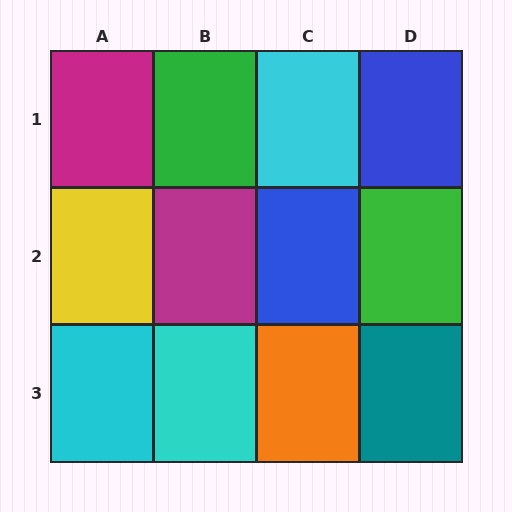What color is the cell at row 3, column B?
Cyan.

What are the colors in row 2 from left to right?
Yellow, magenta, blue, green.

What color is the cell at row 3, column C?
Orange.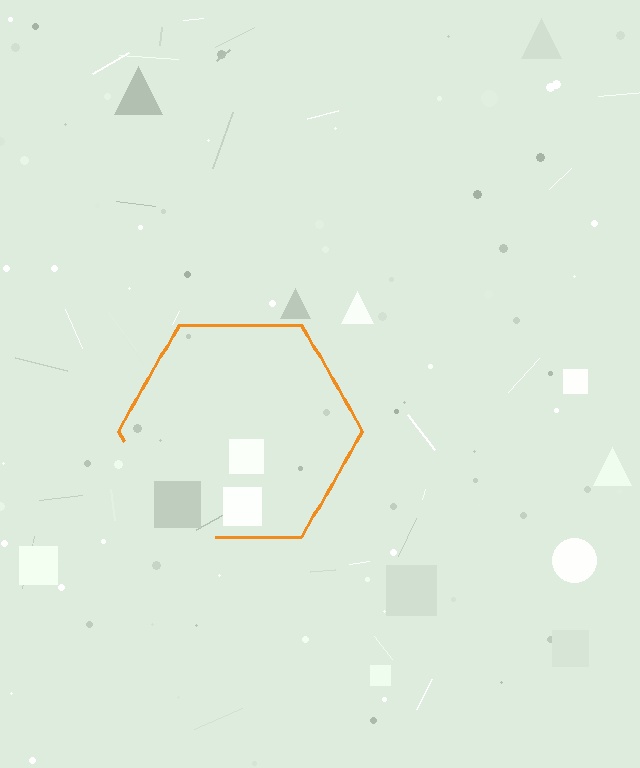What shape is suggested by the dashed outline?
The dashed outline suggests a hexagon.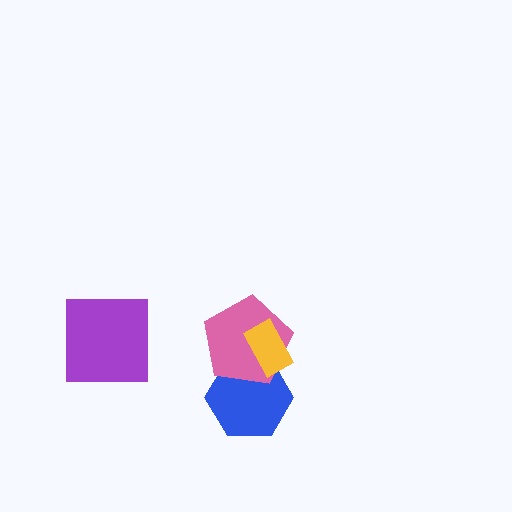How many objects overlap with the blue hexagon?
2 objects overlap with the blue hexagon.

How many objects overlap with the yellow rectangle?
2 objects overlap with the yellow rectangle.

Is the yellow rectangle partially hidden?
No, no other shape covers it.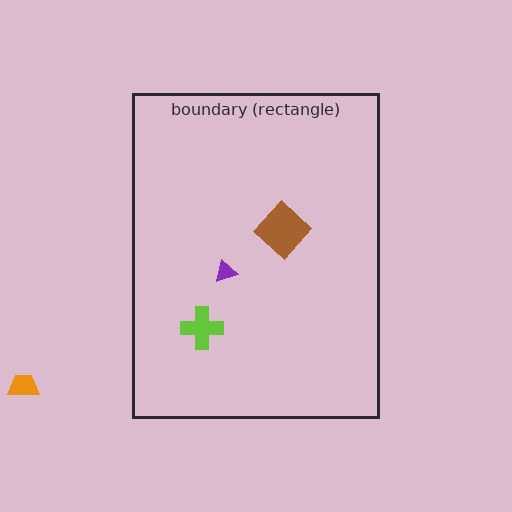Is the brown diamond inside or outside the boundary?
Inside.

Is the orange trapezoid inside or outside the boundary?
Outside.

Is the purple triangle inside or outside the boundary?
Inside.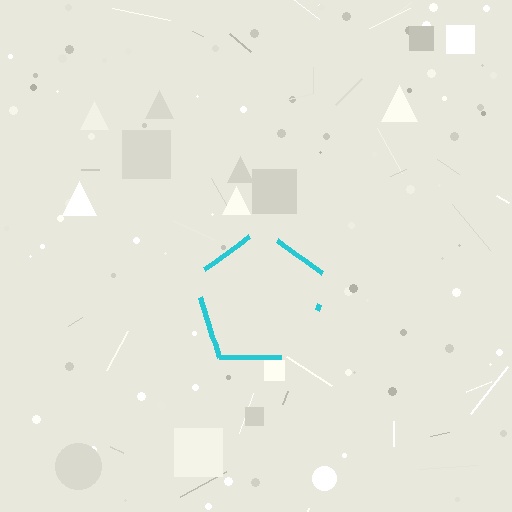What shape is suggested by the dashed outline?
The dashed outline suggests a pentagon.